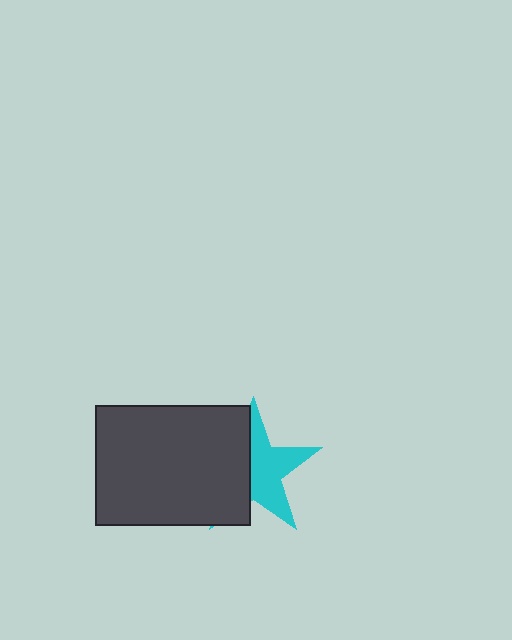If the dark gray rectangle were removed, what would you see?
You would see the complete cyan star.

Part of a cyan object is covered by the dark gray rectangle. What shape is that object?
It is a star.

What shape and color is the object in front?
The object in front is a dark gray rectangle.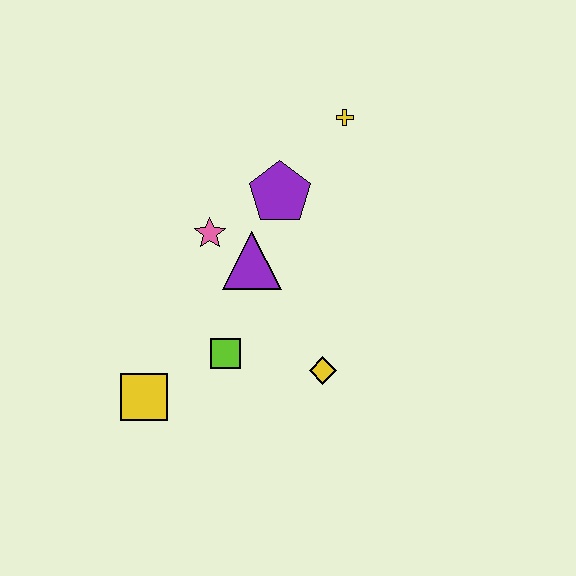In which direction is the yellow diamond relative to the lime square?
The yellow diamond is to the right of the lime square.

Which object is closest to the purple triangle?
The pink star is closest to the purple triangle.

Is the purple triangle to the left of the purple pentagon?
Yes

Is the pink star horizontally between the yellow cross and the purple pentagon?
No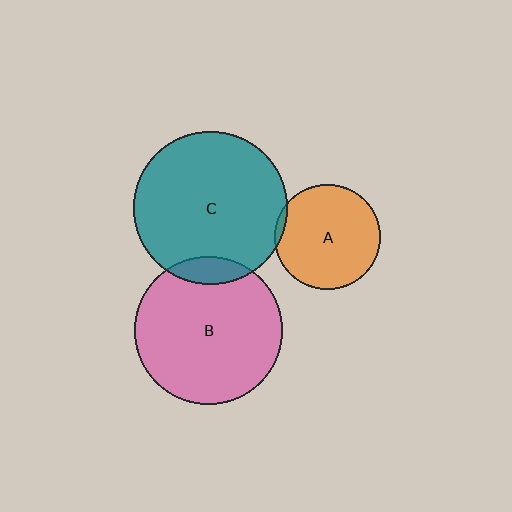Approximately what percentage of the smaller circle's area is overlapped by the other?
Approximately 5%.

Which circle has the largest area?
Circle C (teal).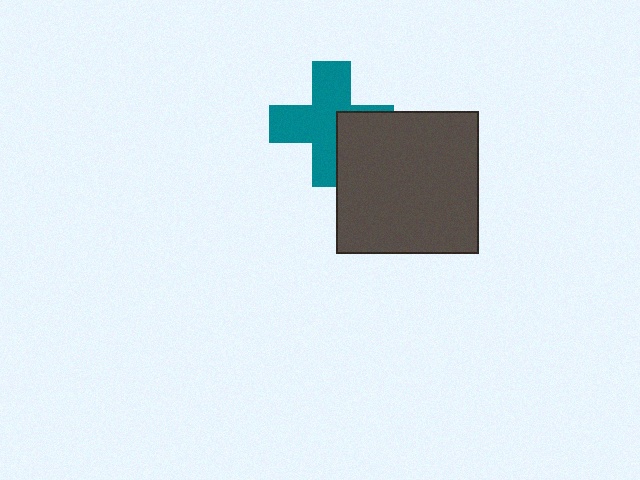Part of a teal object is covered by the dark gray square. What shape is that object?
It is a cross.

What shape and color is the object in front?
The object in front is a dark gray square.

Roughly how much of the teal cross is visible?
Most of it is visible (roughly 69%).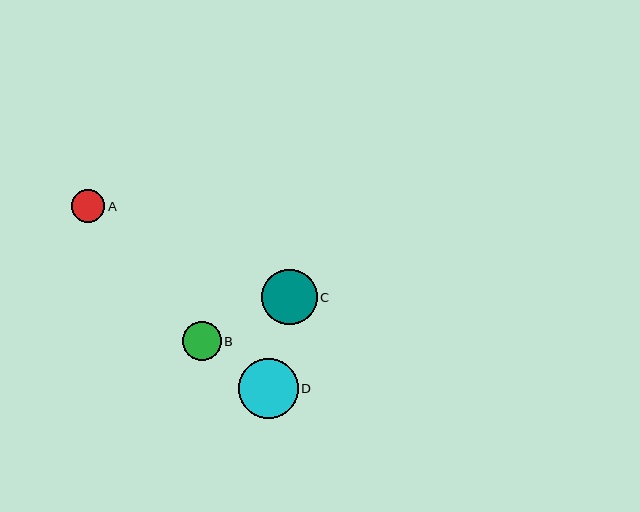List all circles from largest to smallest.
From largest to smallest: D, C, B, A.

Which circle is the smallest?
Circle A is the smallest with a size of approximately 33 pixels.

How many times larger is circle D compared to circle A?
Circle D is approximately 1.8 times the size of circle A.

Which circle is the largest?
Circle D is the largest with a size of approximately 60 pixels.